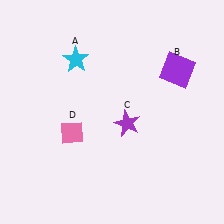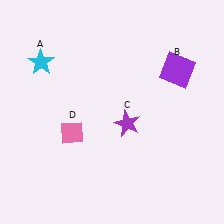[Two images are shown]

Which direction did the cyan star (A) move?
The cyan star (A) moved left.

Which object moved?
The cyan star (A) moved left.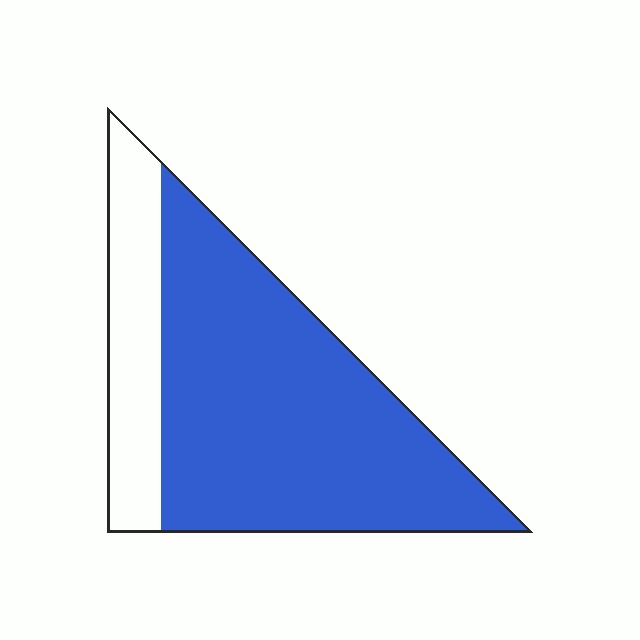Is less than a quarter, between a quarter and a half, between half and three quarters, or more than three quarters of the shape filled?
More than three quarters.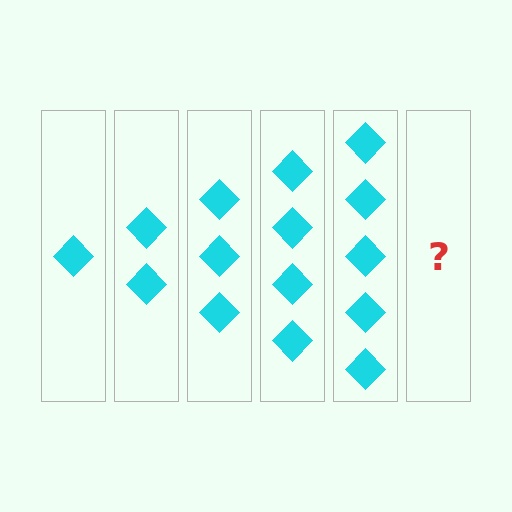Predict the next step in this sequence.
The next step is 6 diamonds.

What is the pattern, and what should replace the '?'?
The pattern is that each step adds one more diamond. The '?' should be 6 diamonds.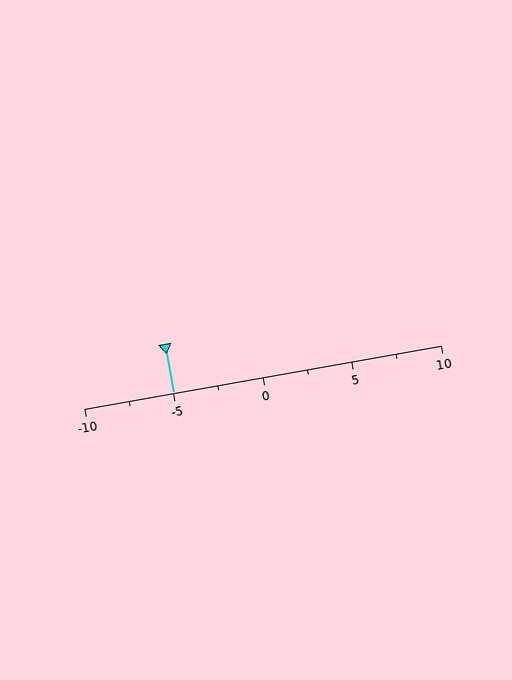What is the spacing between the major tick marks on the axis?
The major ticks are spaced 5 apart.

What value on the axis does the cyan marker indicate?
The marker indicates approximately -5.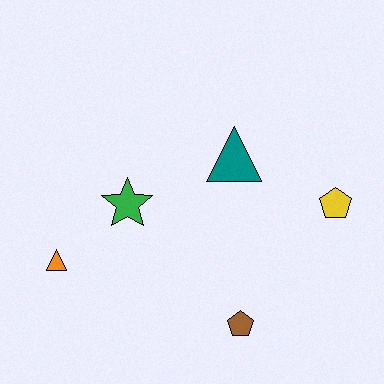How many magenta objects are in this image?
There are no magenta objects.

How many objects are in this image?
There are 5 objects.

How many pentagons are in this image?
There are 2 pentagons.